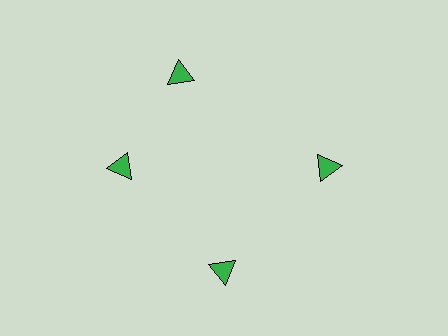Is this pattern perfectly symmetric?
No. The 4 green triangles are arranged in a ring, but one element near the 12 o'clock position is rotated out of alignment along the ring, breaking the 4-fold rotational symmetry.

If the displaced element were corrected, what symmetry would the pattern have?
It would have 4-fold rotational symmetry — the pattern would map onto itself every 90 degrees.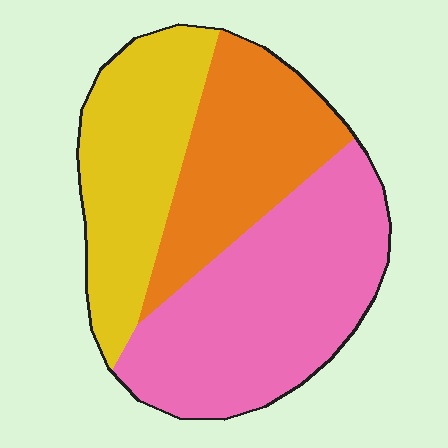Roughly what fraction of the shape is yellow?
Yellow takes up between a quarter and a half of the shape.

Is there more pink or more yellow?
Pink.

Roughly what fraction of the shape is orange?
Orange takes up about one quarter (1/4) of the shape.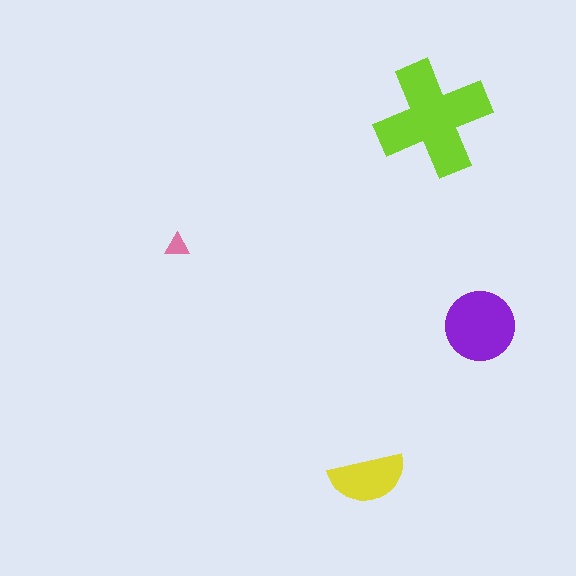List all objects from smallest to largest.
The pink triangle, the yellow semicircle, the purple circle, the lime cross.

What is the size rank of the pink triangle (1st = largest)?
4th.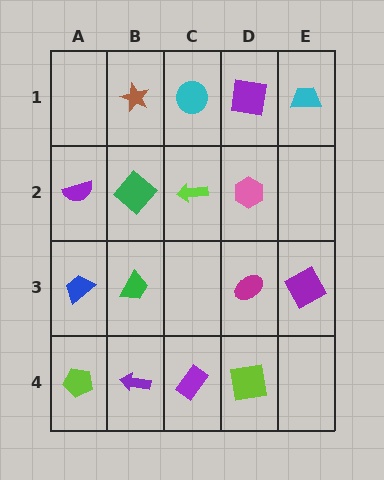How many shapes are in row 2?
4 shapes.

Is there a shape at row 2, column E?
No, that cell is empty.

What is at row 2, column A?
A purple semicircle.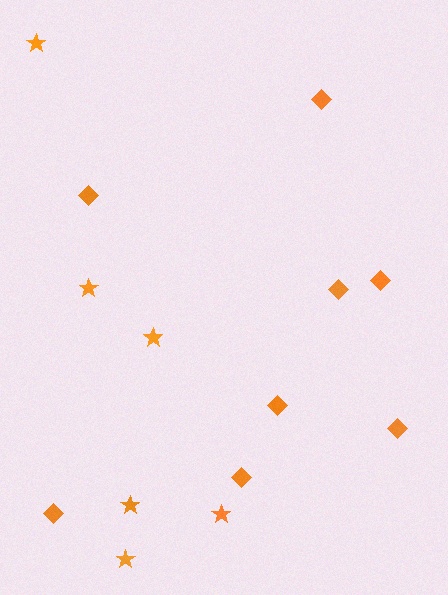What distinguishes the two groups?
There are 2 groups: one group of diamonds (8) and one group of stars (6).